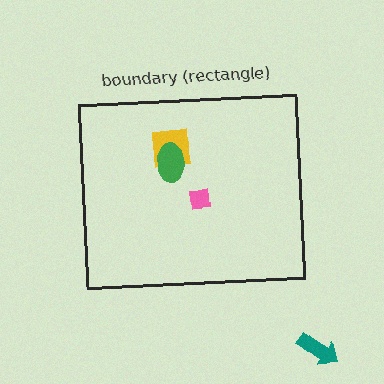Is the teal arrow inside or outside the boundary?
Outside.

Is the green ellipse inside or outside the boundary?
Inside.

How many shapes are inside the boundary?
3 inside, 1 outside.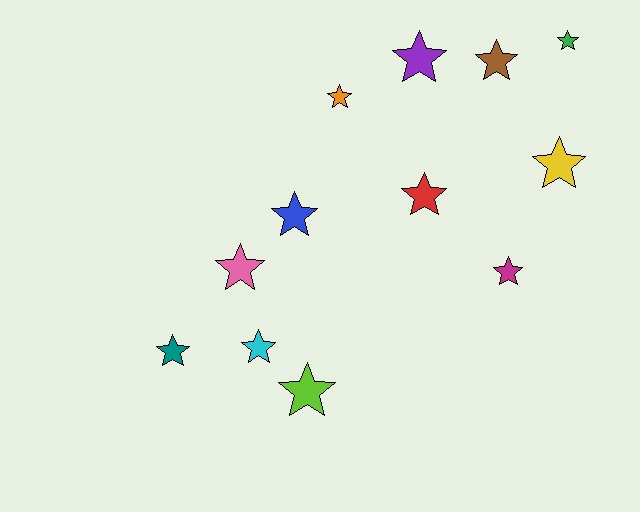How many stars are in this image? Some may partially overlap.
There are 12 stars.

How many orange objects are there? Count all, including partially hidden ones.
There is 1 orange object.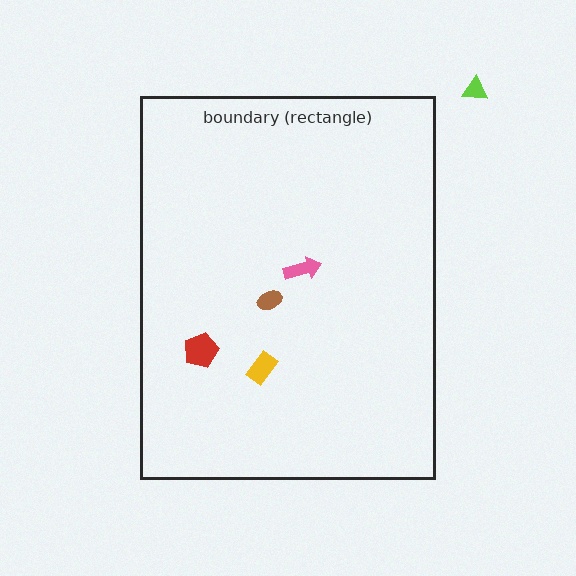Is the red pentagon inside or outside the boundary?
Inside.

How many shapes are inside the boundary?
4 inside, 1 outside.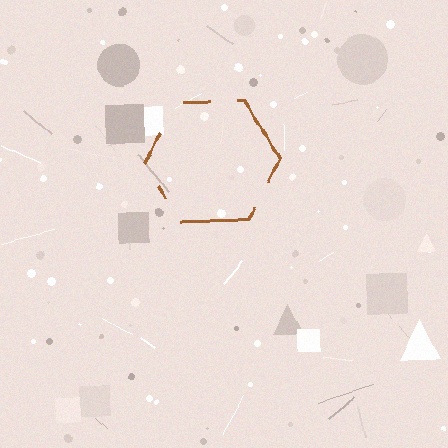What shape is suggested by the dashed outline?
The dashed outline suggests a hexagon.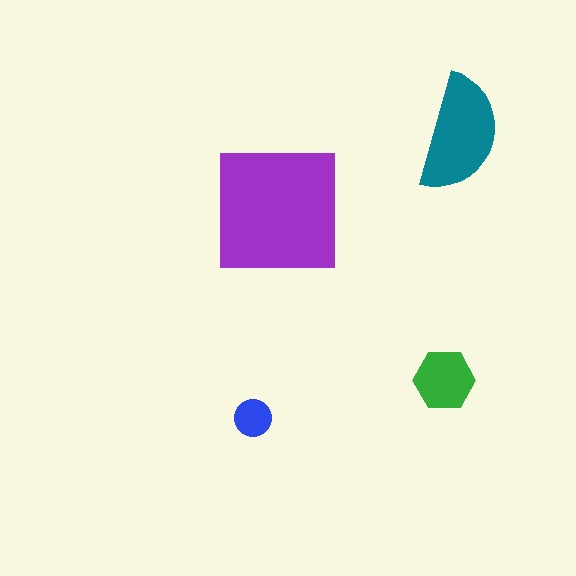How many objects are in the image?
There are 4 objects in the image.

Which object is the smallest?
The blue circle.